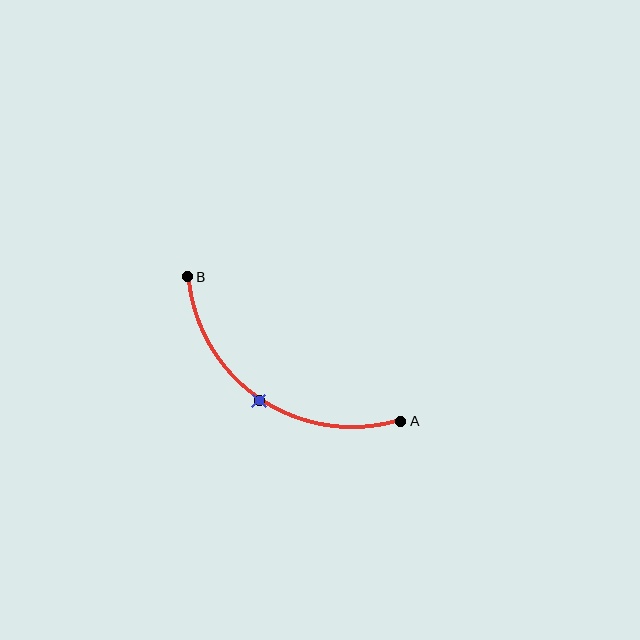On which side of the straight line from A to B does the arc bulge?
The arc bulges below and to the left of the straight line connecting A and B.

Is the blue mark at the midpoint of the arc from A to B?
Yes. The blue mark lies on the arc at equal arc-length from both A and B — it is the arc midpoint.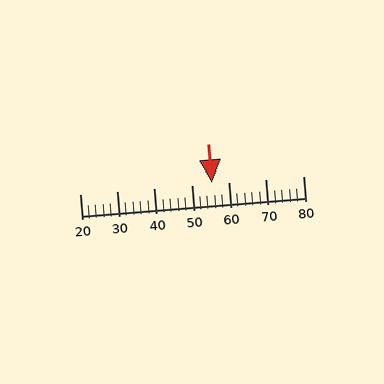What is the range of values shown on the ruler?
The ruler shows values from 20 to 80.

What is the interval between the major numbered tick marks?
The major tick marks are spaced 10 units apart.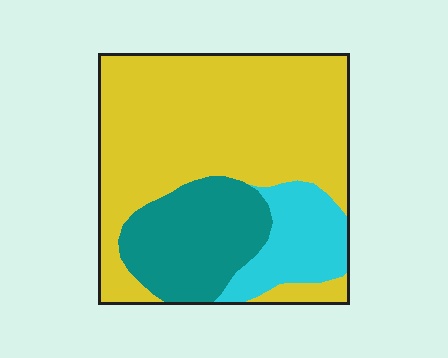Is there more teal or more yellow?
Yellow.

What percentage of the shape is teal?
Teal covers around 20% of the shape.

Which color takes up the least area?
Cyan, at roughly 15%.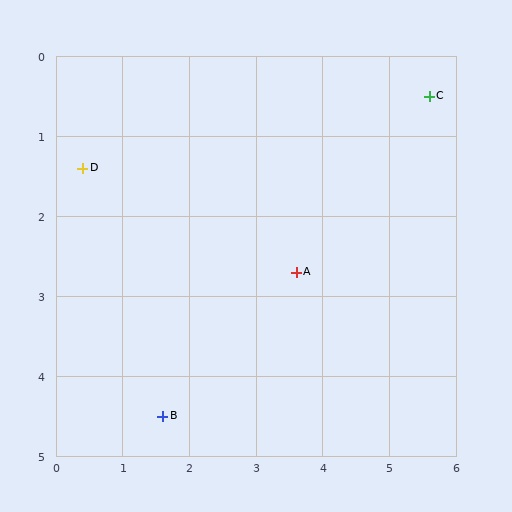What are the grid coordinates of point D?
Point D is at approximately (0.4, 1.4).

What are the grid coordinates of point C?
Point C is at approximately (5.6, 0.5).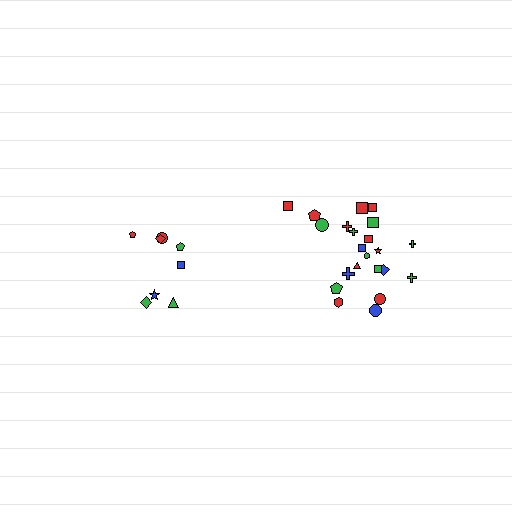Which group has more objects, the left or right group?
The right group.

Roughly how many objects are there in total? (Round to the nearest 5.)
Roughly 30 objects in total.